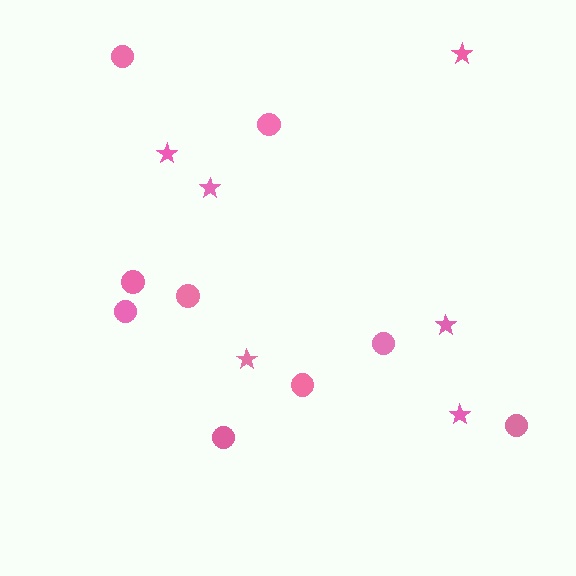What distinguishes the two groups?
There are 2 groups: one group of circles (9) and one group of stars (6).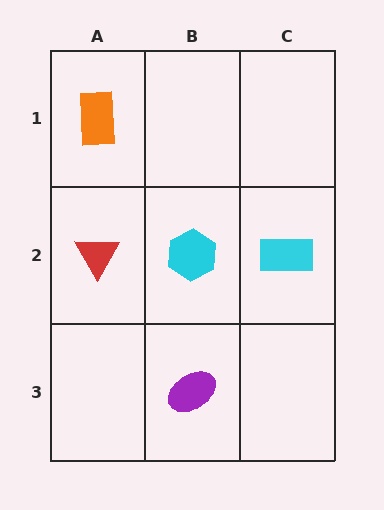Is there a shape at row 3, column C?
No, that cell is empty.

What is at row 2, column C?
A cyan rectangle.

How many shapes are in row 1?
1 shape.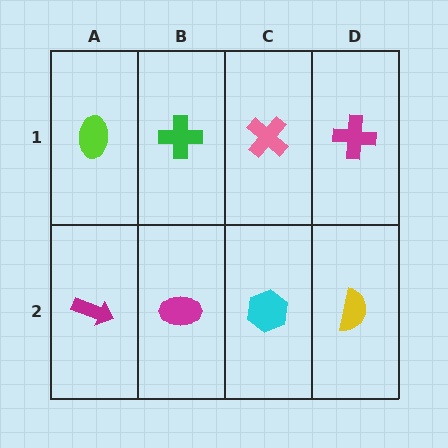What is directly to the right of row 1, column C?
A magenta cross.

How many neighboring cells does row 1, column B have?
3.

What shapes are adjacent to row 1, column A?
A magenta arrow (row 2, column A), a green cross (row 1, column B).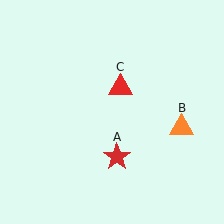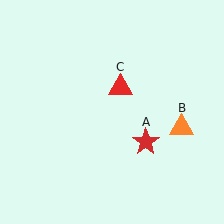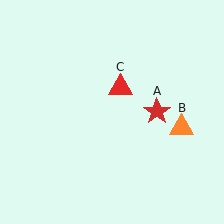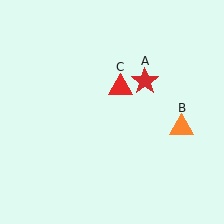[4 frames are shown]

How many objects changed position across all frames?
1 object changed position: red star (object A).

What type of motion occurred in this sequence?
The red star (object A) rotated counterclockwise around the center of the scene.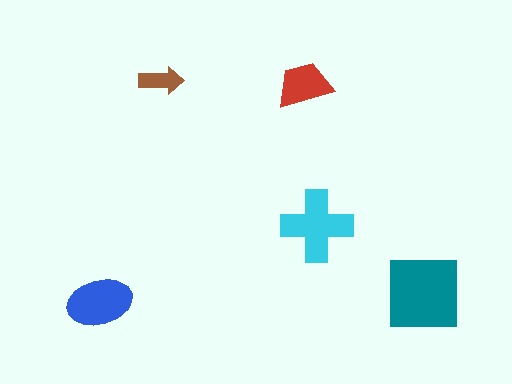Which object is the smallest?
The brown arrow.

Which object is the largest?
The teal square.